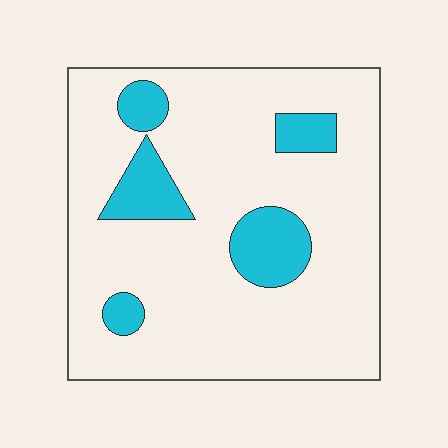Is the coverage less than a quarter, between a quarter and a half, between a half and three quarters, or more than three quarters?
Less than a quarter.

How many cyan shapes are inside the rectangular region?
5.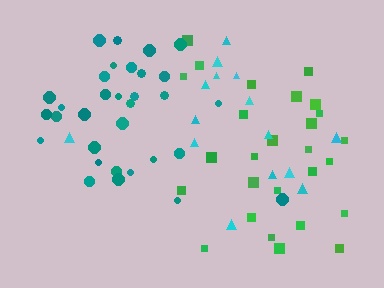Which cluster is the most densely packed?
Teal.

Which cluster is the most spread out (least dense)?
Cyan.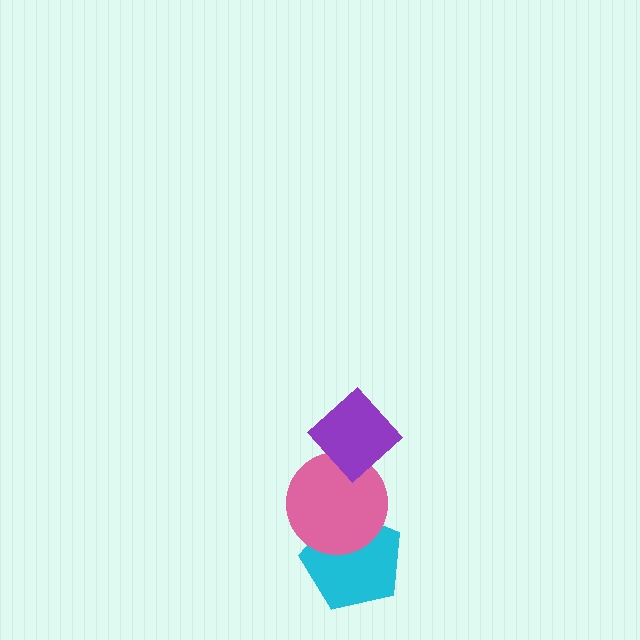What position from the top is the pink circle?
The pink circle is 2nd from the top.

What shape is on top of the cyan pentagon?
The pink circle is on top of the cyan pentagon.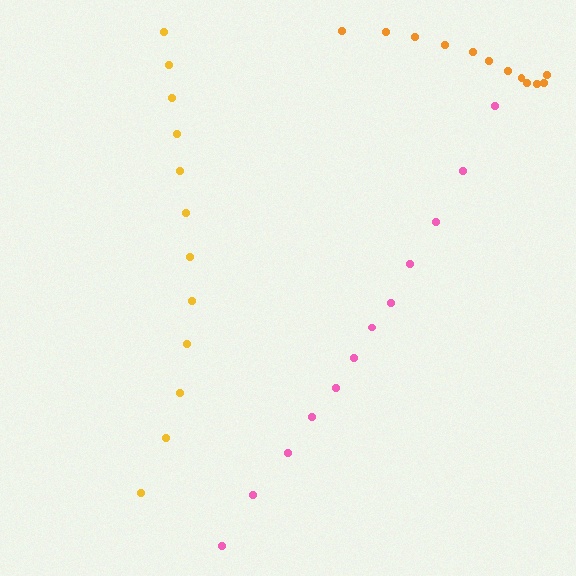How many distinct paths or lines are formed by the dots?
There are 3 distinct paths.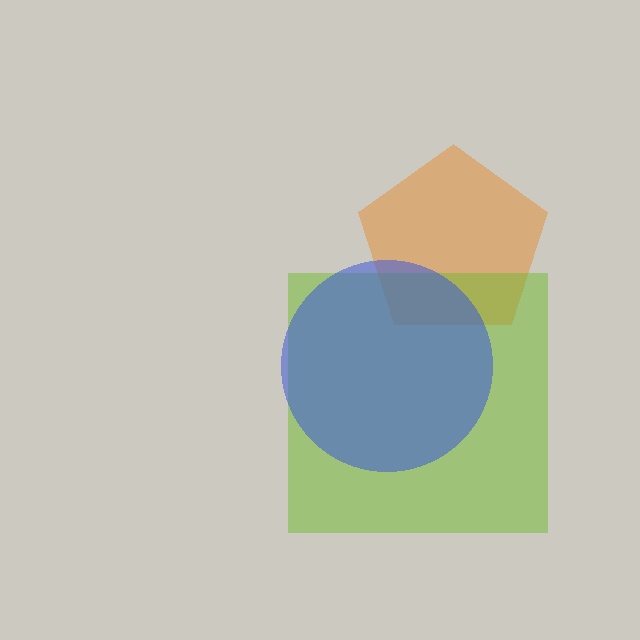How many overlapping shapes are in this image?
There are 3 overlapping shapes in the image.